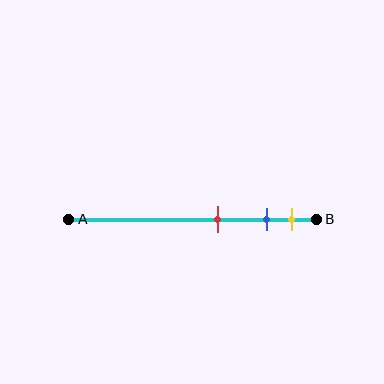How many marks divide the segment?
There are 3 marks dividing the segment.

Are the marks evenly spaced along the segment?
No, the marks are not evenly spaced.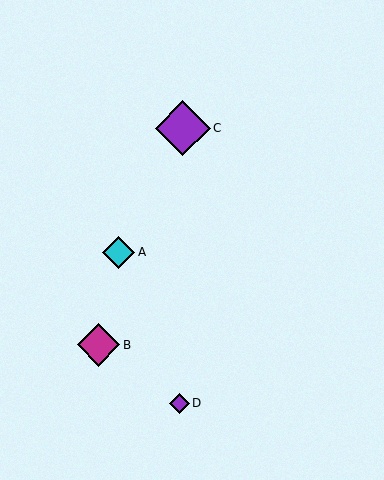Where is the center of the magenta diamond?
The center of the magenta diamond is at (98, 345).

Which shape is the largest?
The purple diamond (labeled C) is the largest.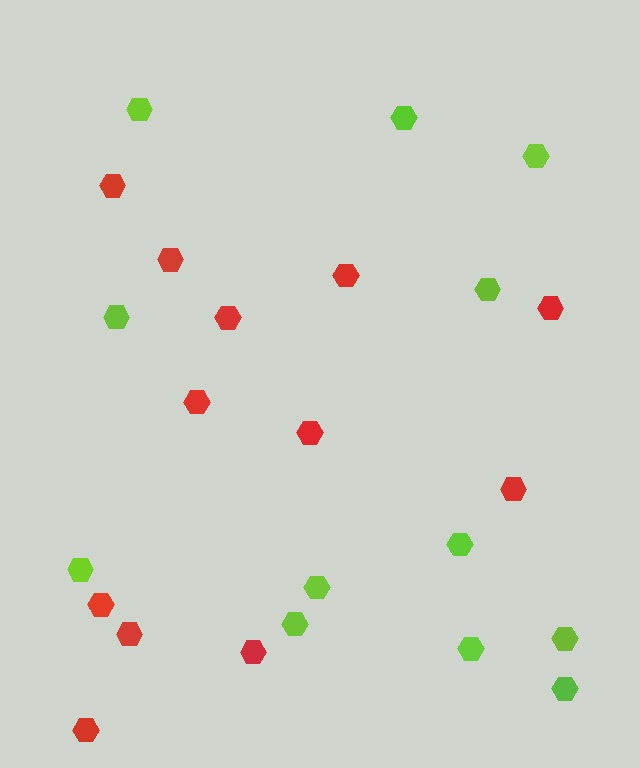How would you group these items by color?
There are 2 groups: one group of red hexagons (12) and one group of lime hexagons (12).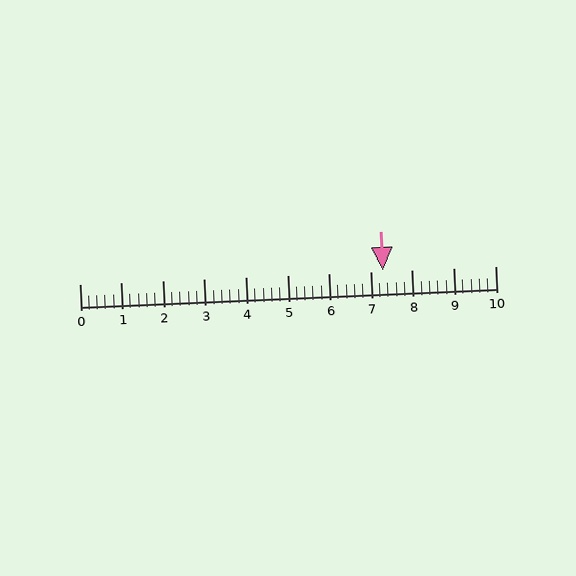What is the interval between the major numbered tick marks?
The major tick marks are spaced 1 units apart.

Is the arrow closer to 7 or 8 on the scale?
The arrow is closer to 7.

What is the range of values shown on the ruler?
The ruler shows values from 0 to 10.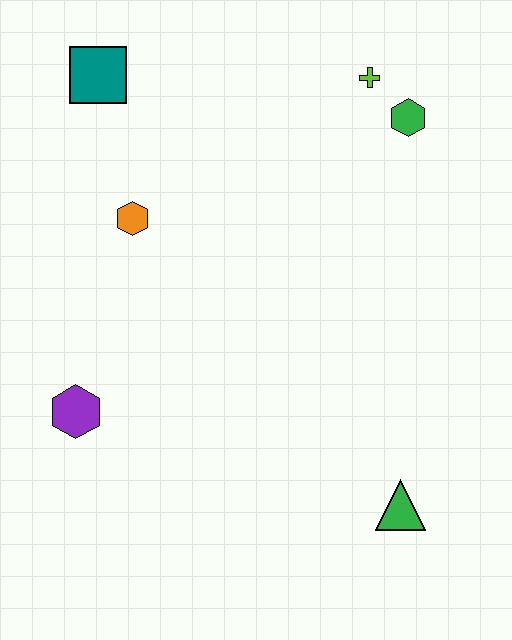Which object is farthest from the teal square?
The green triangle is farthest from the teal square.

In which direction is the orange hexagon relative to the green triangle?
The orange hexagon is above the green triangle.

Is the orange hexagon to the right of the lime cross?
No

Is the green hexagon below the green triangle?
No